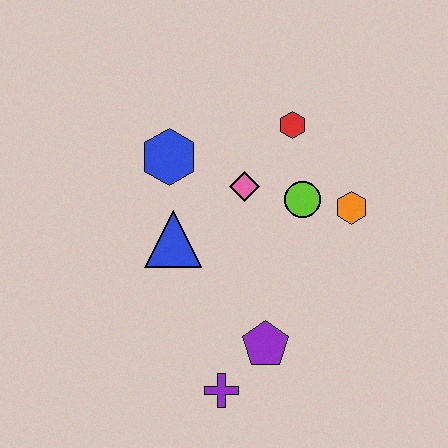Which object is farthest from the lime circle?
The purple cross is farthest from the lime circle.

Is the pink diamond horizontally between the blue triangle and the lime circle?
Yes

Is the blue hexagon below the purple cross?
No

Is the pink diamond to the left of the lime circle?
Yes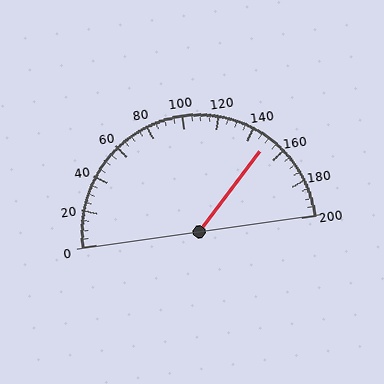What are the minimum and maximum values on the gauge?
The gauge ranges from 0 to 200.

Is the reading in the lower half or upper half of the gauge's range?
The reading is in the upper half of the range (0 to 200).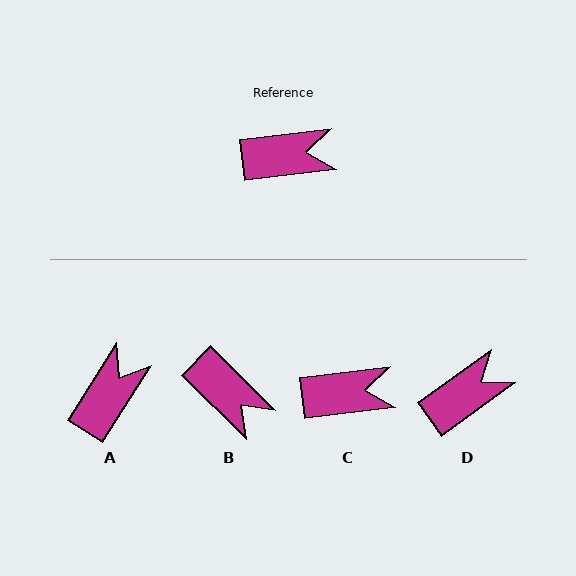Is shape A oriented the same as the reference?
No, it is off by about 51 degrees.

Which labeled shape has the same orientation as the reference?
C.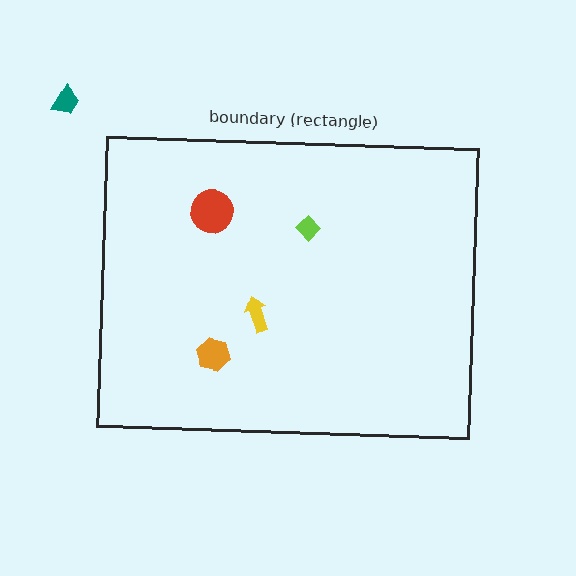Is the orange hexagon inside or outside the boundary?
Inside.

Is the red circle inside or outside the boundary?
Inside.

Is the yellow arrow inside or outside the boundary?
Inside.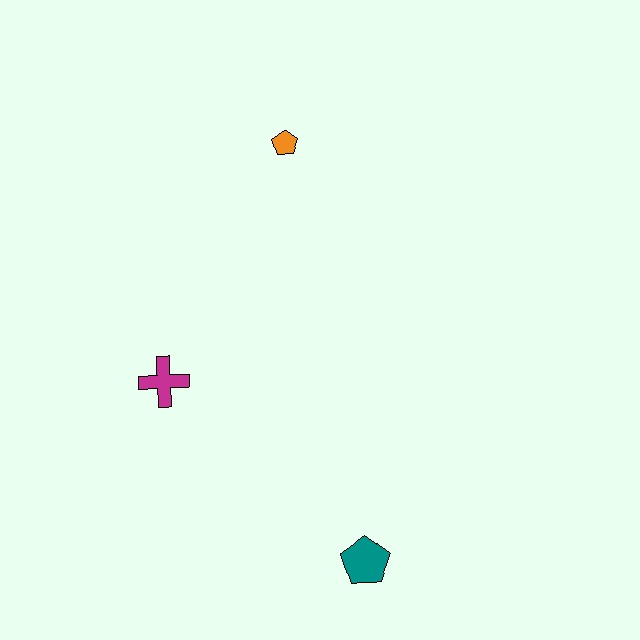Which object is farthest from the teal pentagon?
The orange pentagon is farthest from the teal pentagon.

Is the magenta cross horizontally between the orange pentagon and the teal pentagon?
No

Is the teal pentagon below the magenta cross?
Yes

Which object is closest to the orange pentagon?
The magenta cross is closest to the orange pentagon.